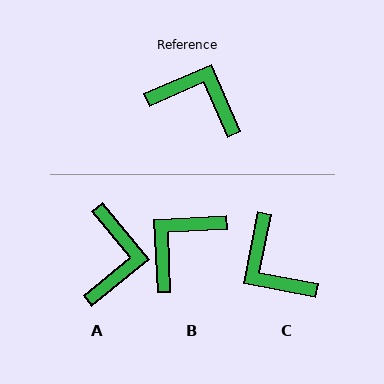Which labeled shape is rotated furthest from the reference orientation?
C, about 146 degrees away.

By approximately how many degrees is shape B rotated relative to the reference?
Approximately 69 degrees counter-clockwise.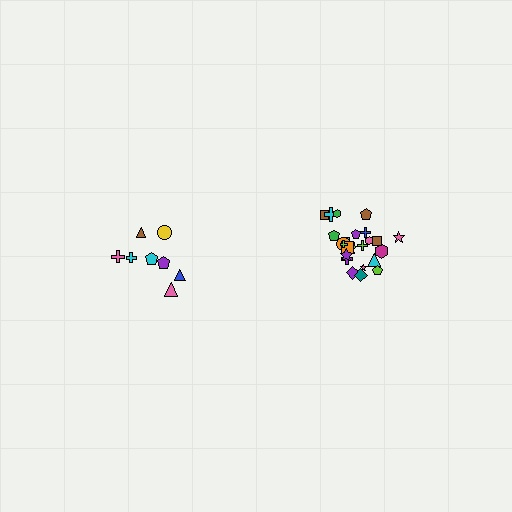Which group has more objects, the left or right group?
The right group.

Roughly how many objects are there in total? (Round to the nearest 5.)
Roughly 35 objects in total.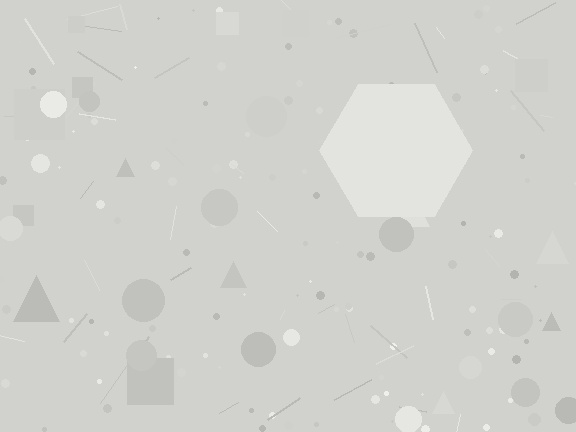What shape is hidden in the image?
A hexagon is hidden in the image.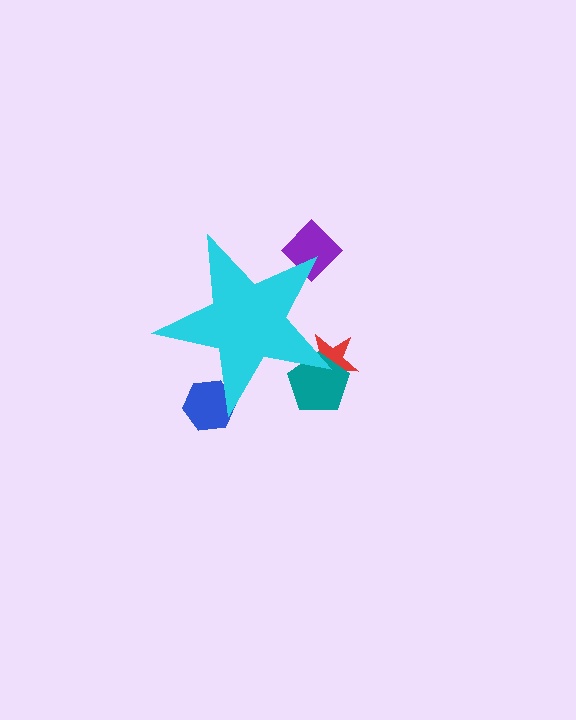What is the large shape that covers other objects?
A cyan star.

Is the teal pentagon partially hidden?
Yes, the teal pentagon is partially hidden behind the cyan star.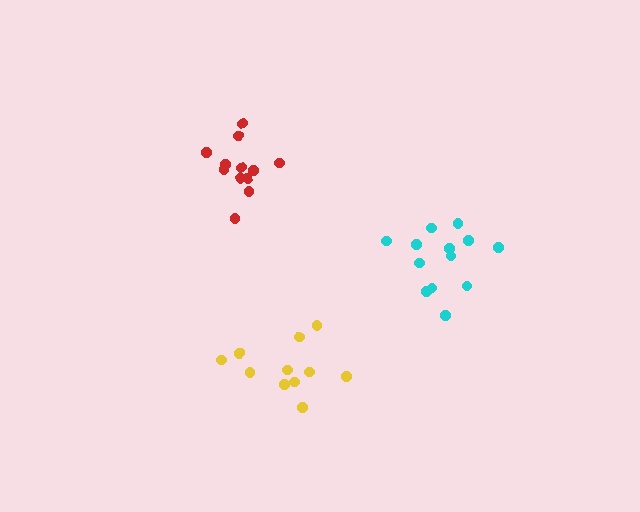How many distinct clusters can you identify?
There are 3 distinct clusters.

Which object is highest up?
The red cluster is topmost.